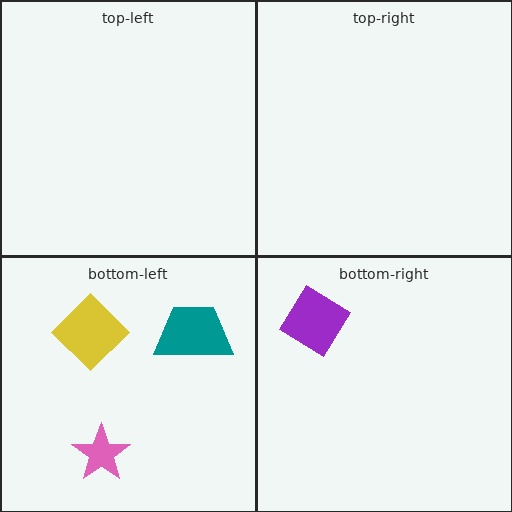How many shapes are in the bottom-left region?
3.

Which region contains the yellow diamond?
The bottom-left region.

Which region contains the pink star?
The bottom-left region.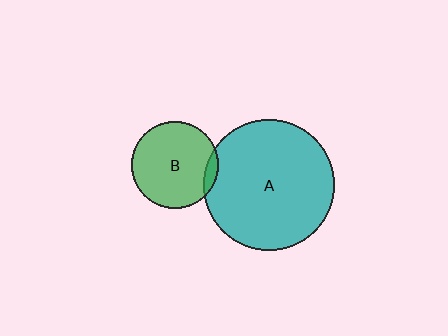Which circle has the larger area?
Circle A (teal).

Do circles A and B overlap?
Yes.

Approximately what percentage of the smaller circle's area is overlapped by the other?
Approximately 5%.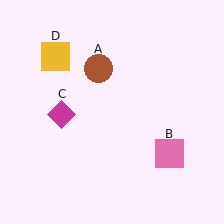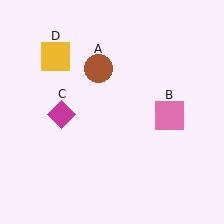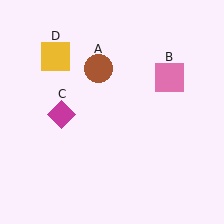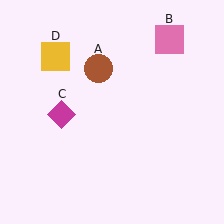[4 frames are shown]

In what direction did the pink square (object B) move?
The pink square (object B) moved up.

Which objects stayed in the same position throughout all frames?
Brown circle (object A) and magenta diamond (object C) and yellow square (object D) remained stationary.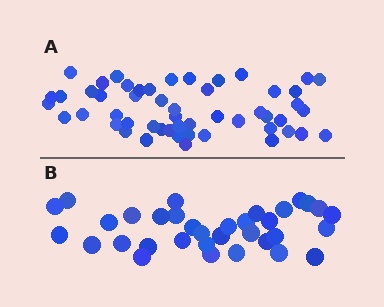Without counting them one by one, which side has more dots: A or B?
Region A (the top region) has more dots.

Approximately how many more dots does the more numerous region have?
Region A has approximately 20 more dots than region B.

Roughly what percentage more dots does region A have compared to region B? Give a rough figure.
About 55% more.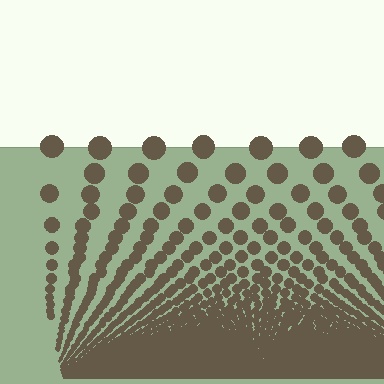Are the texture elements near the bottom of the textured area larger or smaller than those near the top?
Smaller. The gradient is inverted — elements near the bottom are smaller and denser.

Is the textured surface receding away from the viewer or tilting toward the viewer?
The surface appears to tilt toward the viewer. Texture elements get larger and sparser toward the top.